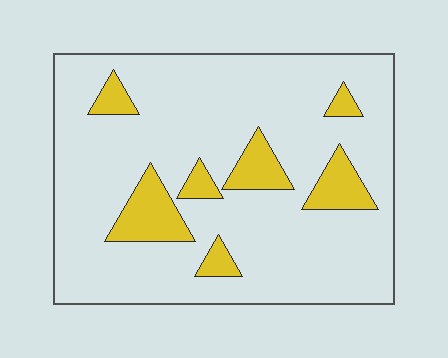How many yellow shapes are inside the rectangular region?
7.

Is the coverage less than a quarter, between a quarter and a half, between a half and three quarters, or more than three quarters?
Less than a quarter.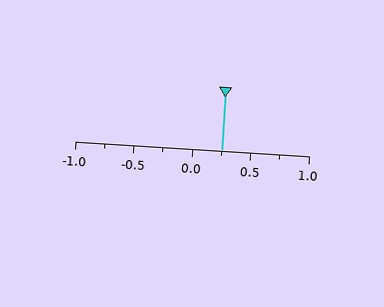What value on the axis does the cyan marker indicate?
The marker indicates approximately 0.25.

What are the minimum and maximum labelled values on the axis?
The axis runs from -1.0 to 1.0.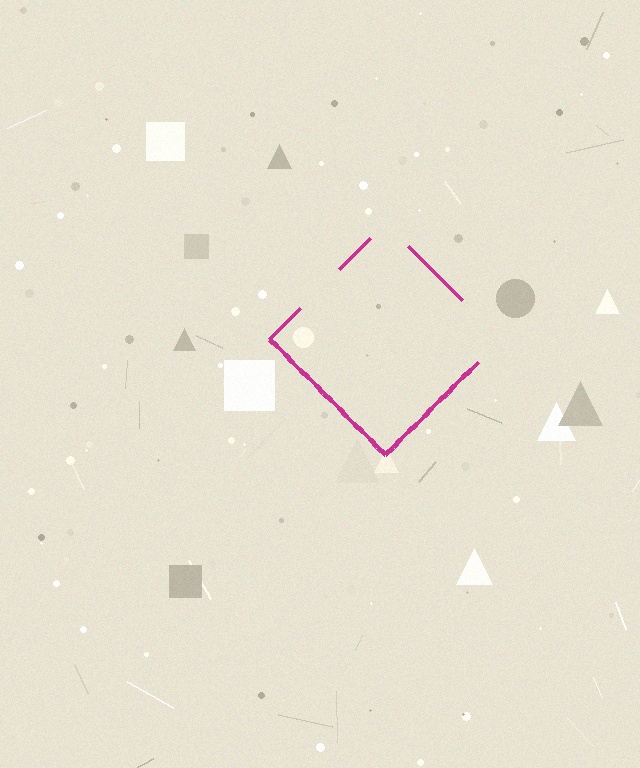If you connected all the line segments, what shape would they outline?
They would outline a diamond.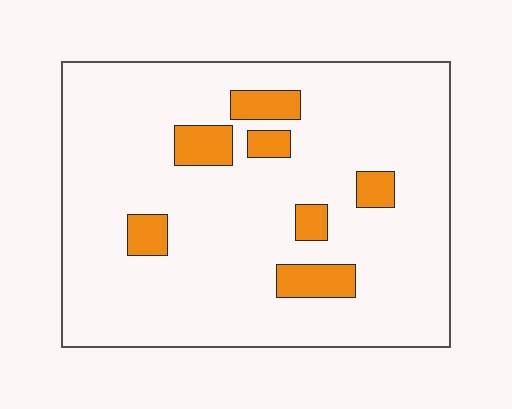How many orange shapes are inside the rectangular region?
7.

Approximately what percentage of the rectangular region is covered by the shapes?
Approximately 10%.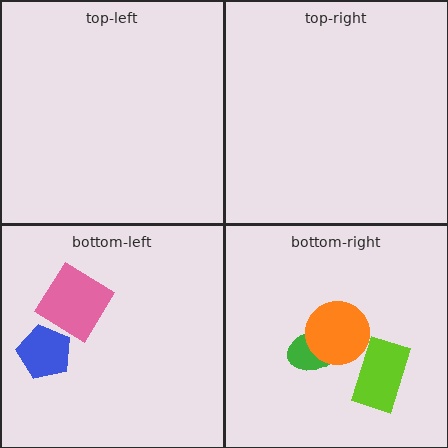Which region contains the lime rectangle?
The bottom-right region.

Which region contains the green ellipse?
The bottom-right region.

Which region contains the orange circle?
The bottom-right region.